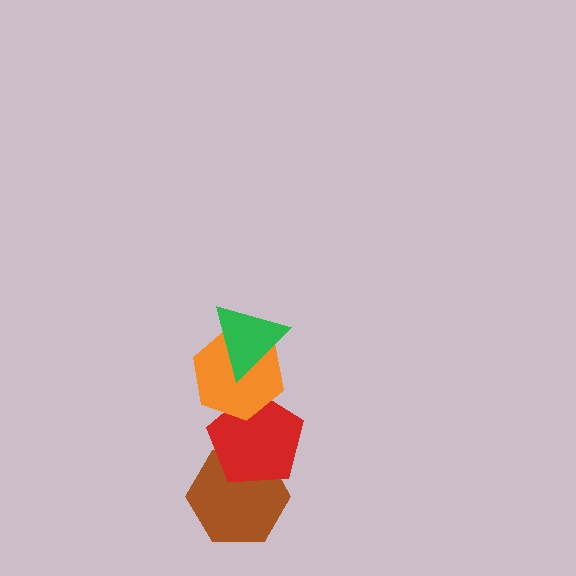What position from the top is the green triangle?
The green triangle is 1st from the top.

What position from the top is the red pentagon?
The red pentagon is 3rd from the top.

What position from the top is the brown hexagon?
The brown hexagon is 4th from the top.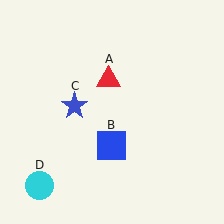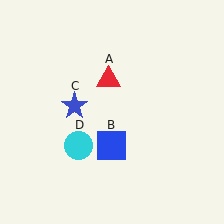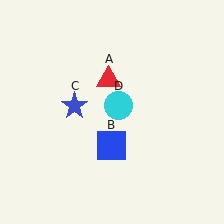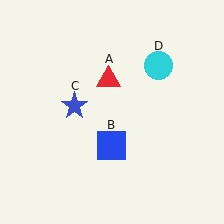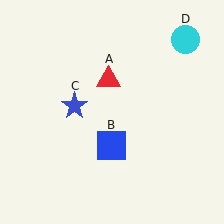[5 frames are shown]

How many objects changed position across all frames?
1 object changed position: cyan circle (object D).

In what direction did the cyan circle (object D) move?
The cyan circle (object D) moved up and to the right.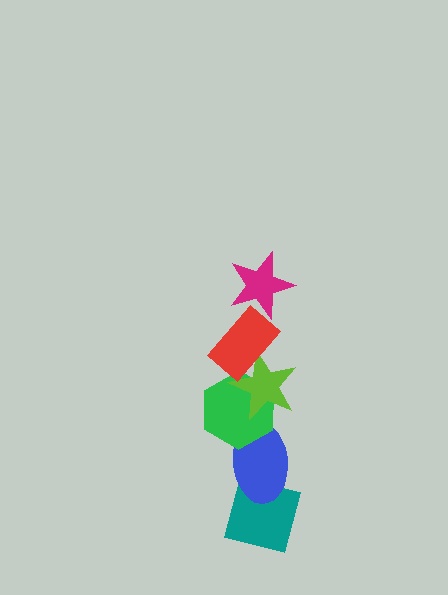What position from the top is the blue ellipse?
The blue ellipse is 5th from the top.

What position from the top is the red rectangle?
The red rectangle is 2nd from the top.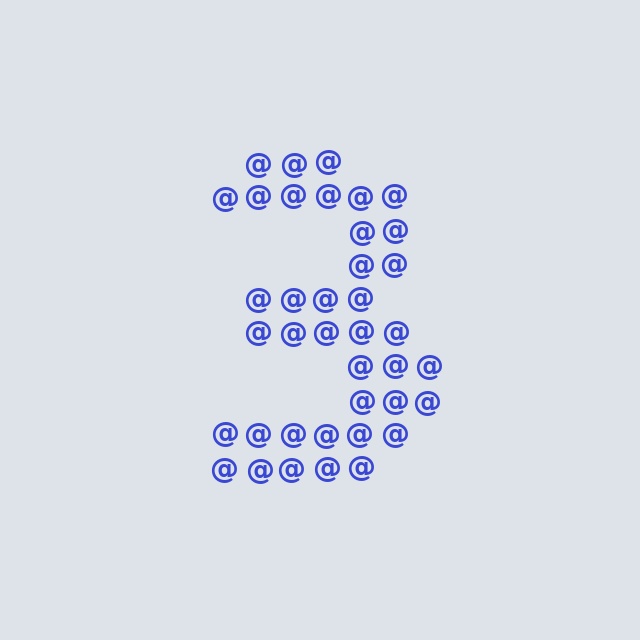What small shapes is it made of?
It is made of small at signs.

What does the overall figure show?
The overall figure shows the digit 3.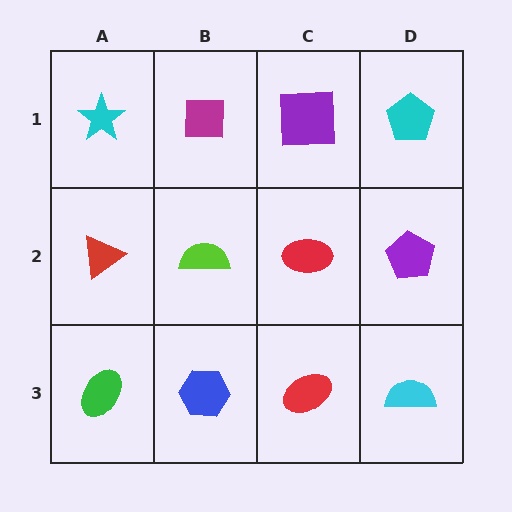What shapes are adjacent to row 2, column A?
A cyan star (row 1, column A), a green ellipse (row 3, column A), a lime semicircle (row 2, column B).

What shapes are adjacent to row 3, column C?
A red ellipse (row 2, column C), a blue hexagon (row 3, column B), a cyan semicircle (row 3, column D).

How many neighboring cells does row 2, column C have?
4.